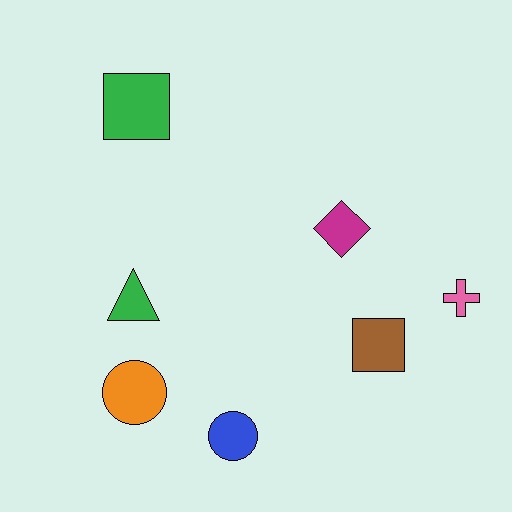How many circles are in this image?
There are 2 circles.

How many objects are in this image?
There are 7 objects.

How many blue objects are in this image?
There is 1 blue object.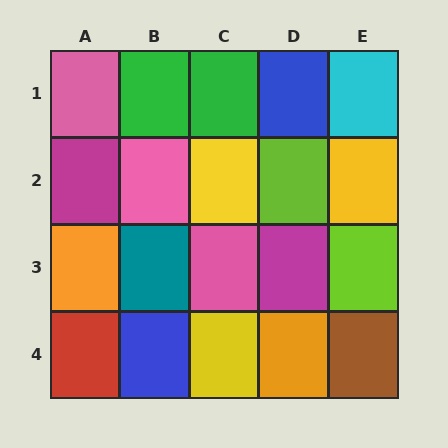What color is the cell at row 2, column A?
Magenta.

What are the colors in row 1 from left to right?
Pink, green, green, blue, cyan.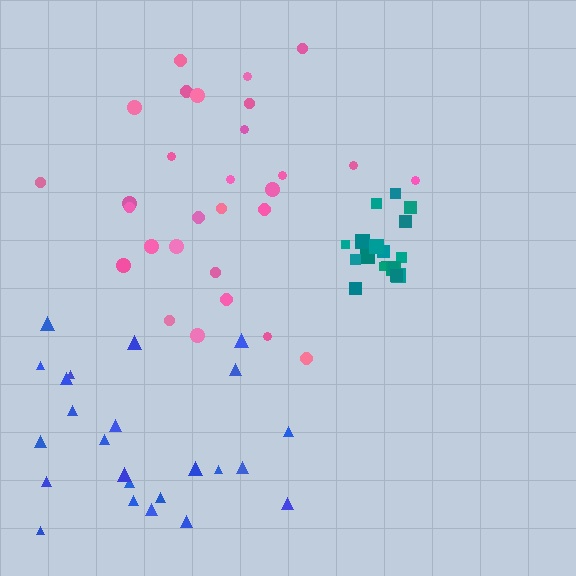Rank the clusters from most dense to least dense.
teal, pink, blue.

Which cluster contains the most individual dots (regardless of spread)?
Pink (30).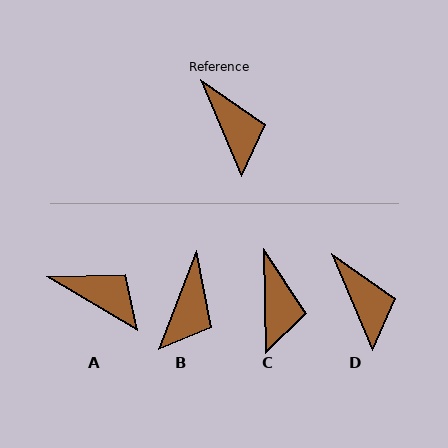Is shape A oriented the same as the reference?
No, it is off by about 37 degrees.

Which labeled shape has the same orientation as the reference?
D.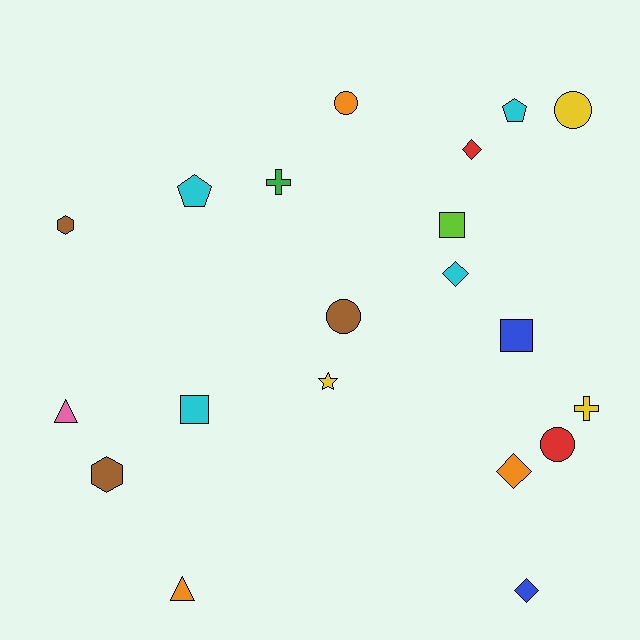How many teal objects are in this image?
There are no teal objects.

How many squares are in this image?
There are 3 squares.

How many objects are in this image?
There are 20 objects.